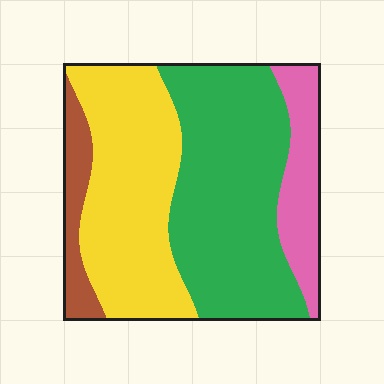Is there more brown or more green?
Green.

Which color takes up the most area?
Green, at roughly 45%.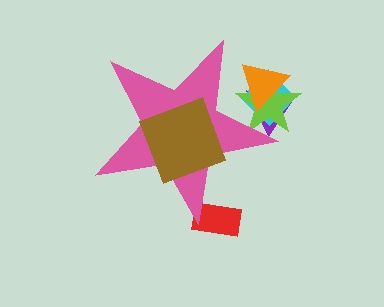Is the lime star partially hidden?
Yes, the lime star is partially hidden behind the pink star.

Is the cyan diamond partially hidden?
Yes, the cyan diamond is partially hidden behind the pink star.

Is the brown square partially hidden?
No, the brown square is fully visible.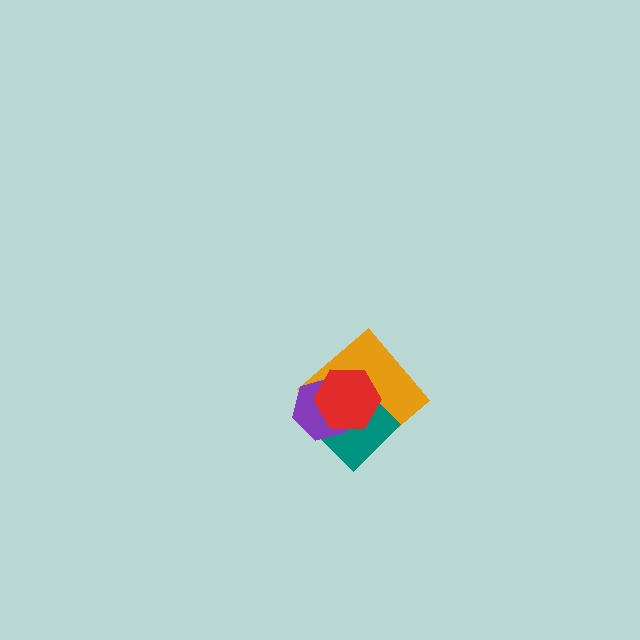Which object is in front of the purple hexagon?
The red hexagon is in front of the purple hexagon.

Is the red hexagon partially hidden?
No, no other shape covers it.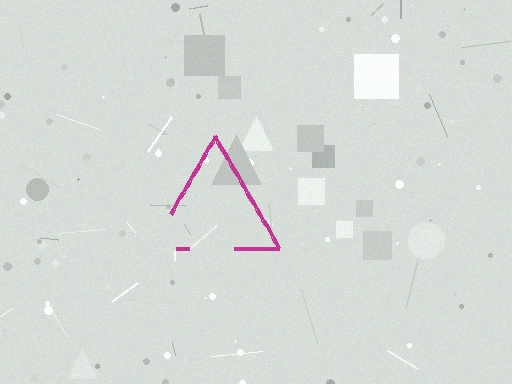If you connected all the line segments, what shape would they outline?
They would outline a triangle.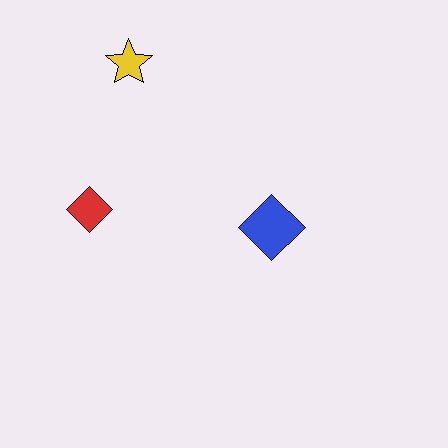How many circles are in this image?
There are no circles.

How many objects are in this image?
There are 3 objects.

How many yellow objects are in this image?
There is 1 yellow object.